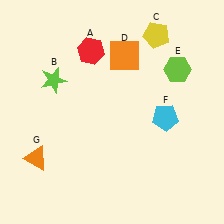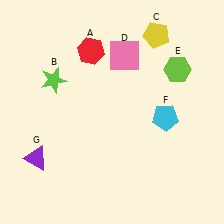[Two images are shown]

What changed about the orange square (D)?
In Image 1, D is orange. In Image 2, it changed to pink.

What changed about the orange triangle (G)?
In Image 1, G is orange. In Image 2, it changed to purple.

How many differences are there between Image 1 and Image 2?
There are 2 differences between the two images.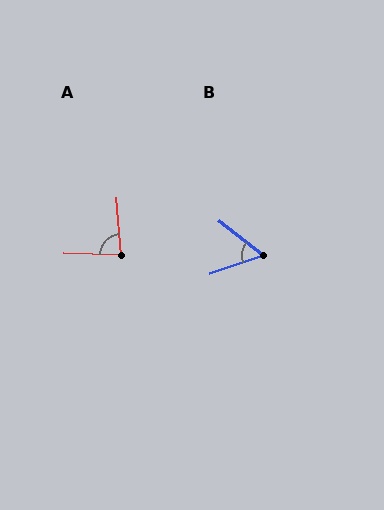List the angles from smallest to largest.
B (57°), A (84°).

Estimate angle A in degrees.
Approximately 84 degrees.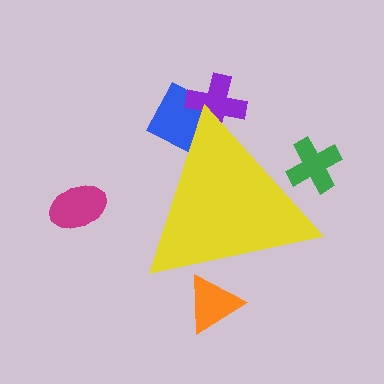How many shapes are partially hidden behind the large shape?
4 shapes are partially hidden.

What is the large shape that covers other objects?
A yellow triangle.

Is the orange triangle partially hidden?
Yes, the orange triangle is partially hidden behind the yellow triangle.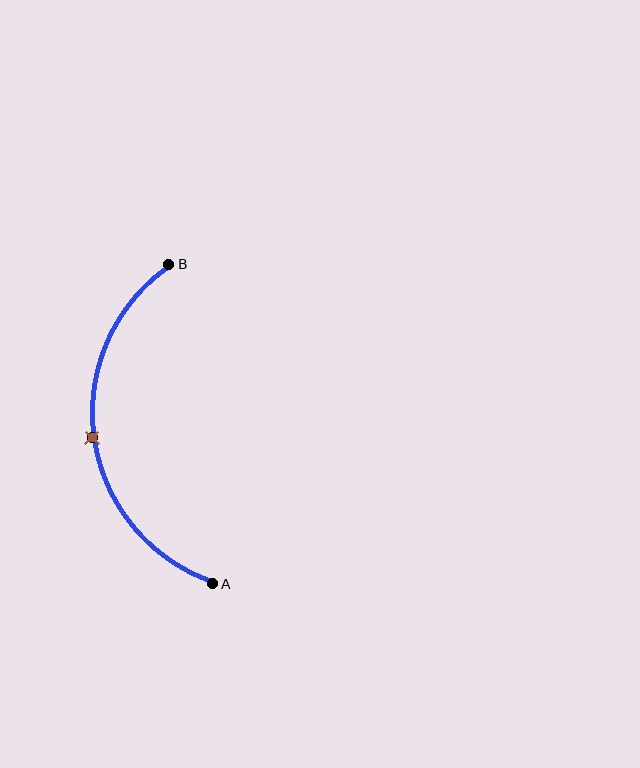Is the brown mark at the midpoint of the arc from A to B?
Yes. The brown mark lies on the arc at equal arc-length from both A and B — it is the arc midpoint.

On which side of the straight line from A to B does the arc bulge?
The arc bulges to the left of the straight line connecting A and B.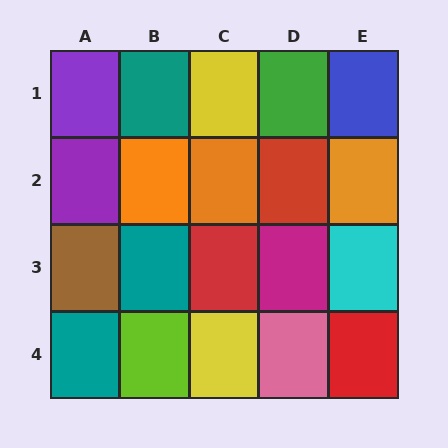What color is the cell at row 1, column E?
Blue.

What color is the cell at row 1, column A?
Purple.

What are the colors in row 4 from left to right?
Teal, lime, yellow, pink, red.